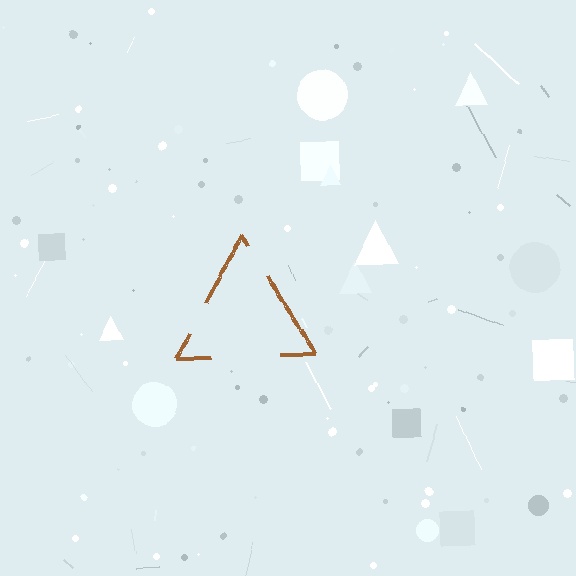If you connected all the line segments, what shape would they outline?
They would outline a triangle.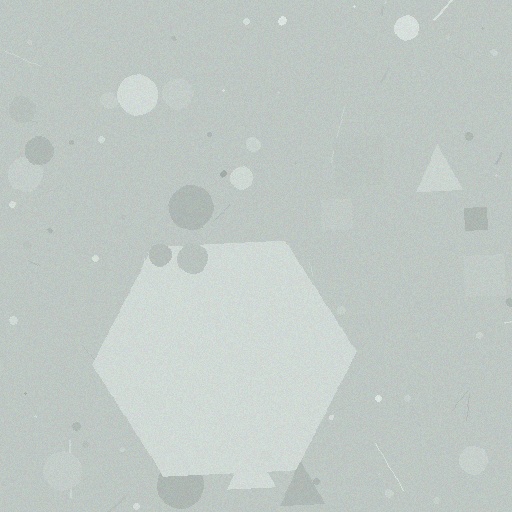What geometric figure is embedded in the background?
A hexagon is embedded in the background.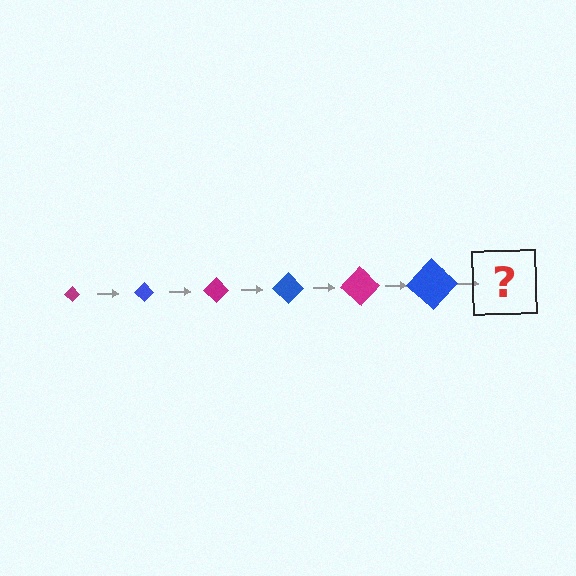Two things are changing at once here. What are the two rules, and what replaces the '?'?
The two rules are that the diamond grows larger each step and the color cycles through magenta and blue. The '?' should be a magenta diamond, larger than the previous one.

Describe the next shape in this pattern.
It should be a magenta diamond, larger than the previous one.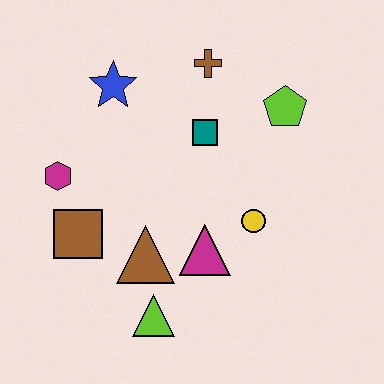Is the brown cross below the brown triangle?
No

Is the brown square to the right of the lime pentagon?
No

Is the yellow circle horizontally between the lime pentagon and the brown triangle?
Yes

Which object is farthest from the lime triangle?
The brown cross is farthest from the lime triangle.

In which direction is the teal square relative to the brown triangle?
The teal square is above the brown triangle.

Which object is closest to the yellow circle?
The magenta triangle is closest to the yellow circle.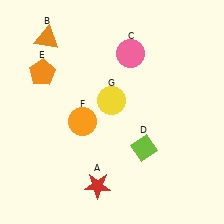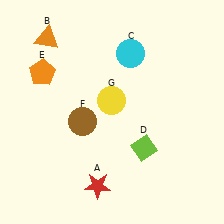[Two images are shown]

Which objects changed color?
C changed from pink to cyan. F changed from orange to brown.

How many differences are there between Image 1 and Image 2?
There are 2 differences between the two images.